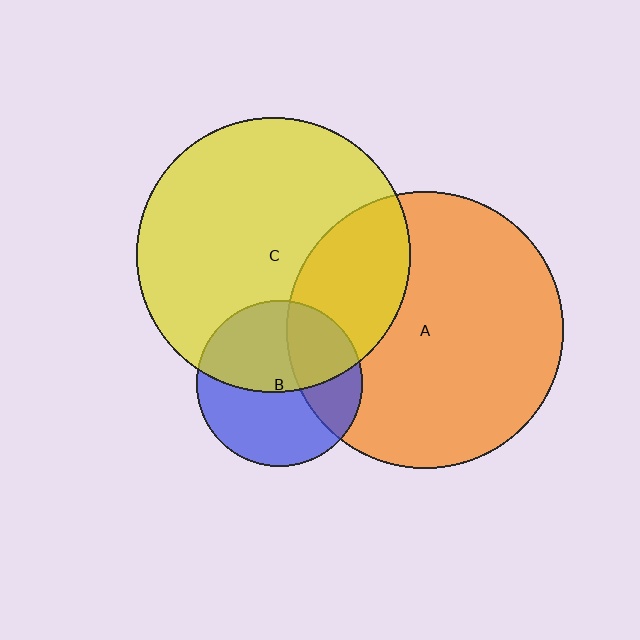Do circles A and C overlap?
Yes.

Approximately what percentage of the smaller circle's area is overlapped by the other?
Approximately 25%.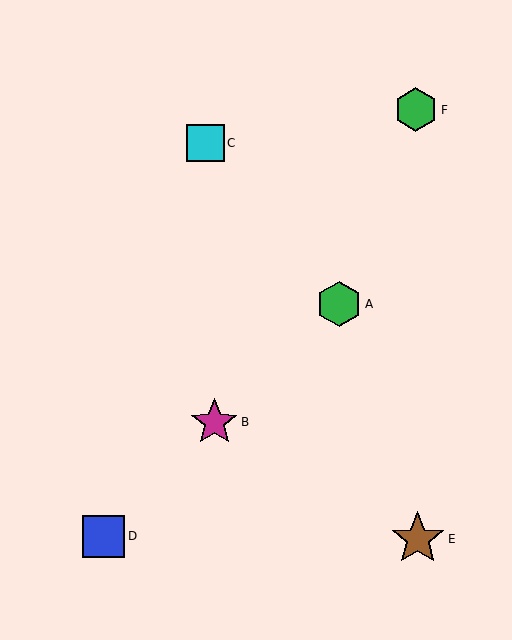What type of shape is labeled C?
Shape C is a cyan square.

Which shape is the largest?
The brown star (labeled E) is the largest.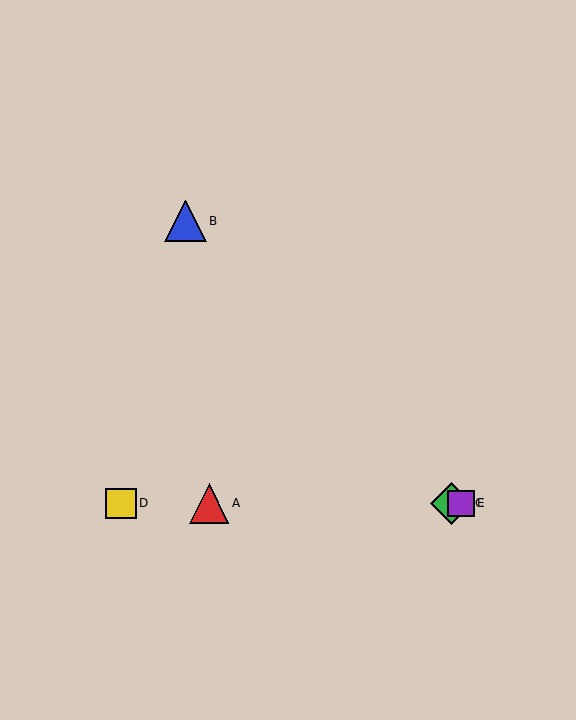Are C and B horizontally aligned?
No, C is at y≈503 and B is at y≈221.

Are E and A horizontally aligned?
Yes, both are at y≈503.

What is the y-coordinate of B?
Object B is at y≈221.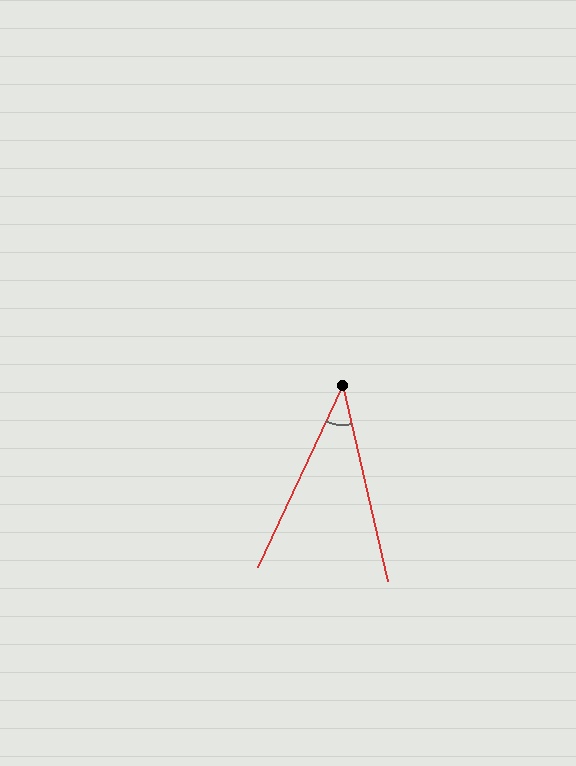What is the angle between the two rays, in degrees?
Approximately 38 degrees.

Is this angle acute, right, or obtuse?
It is acute.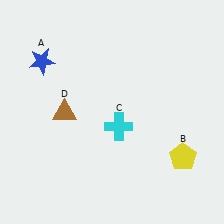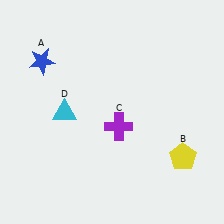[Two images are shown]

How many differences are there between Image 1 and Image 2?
There are 2 differences between the two images.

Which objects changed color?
C changed from cyan to purple. D changed from brown to cyan.